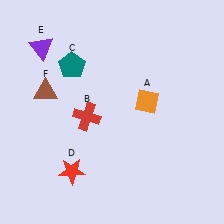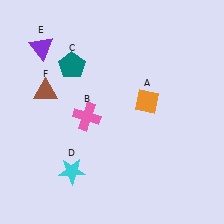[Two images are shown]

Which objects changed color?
B changed from red to pink. D changed from red to cyan.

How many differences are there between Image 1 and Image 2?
There are 2 differences between the two images.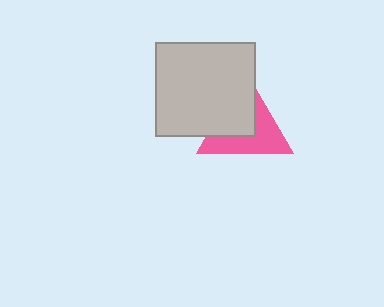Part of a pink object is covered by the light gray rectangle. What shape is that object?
It is a triangle.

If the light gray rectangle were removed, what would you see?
You would see the complete pink triangle.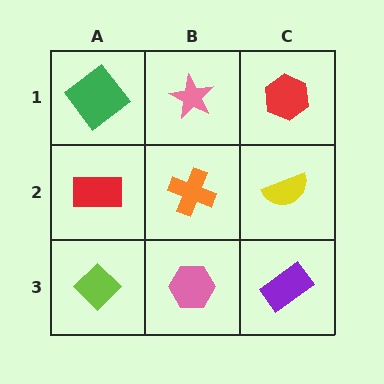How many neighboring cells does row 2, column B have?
4.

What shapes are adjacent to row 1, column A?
A red rectangle (row 2, column A), a pink star (row 1, column B).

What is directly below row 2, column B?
A pink hexagon.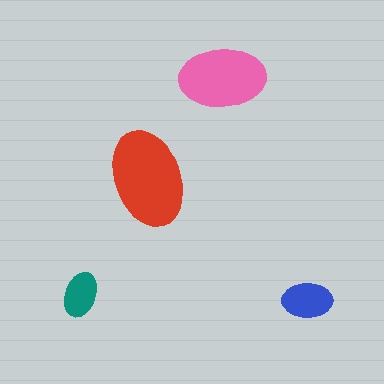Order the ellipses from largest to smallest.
the red one, the pink one, the blue one, the teal one.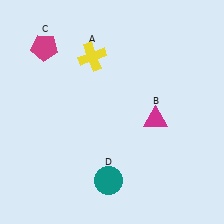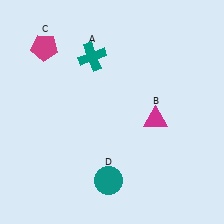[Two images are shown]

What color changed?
The cross (A) changed from yellow in Image 1 to teal in Image 2.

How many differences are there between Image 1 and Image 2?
There is 1 difference between the two images.